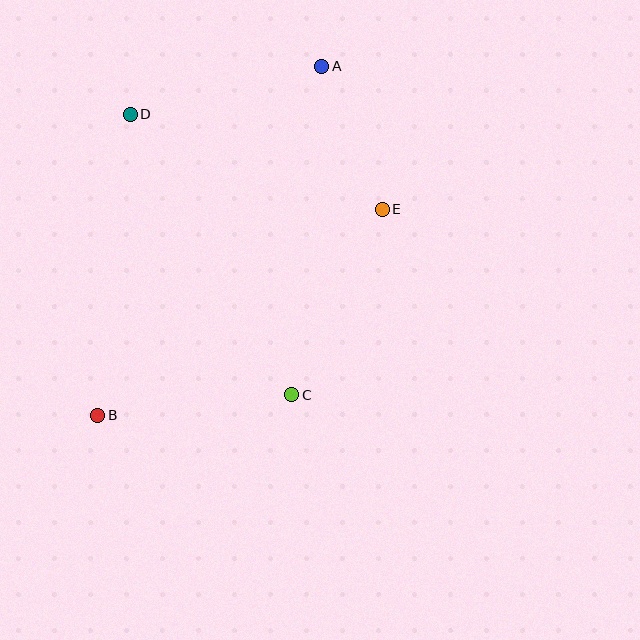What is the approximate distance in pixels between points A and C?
The distance between A and C is approximately 330 pixels.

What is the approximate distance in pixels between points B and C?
The distance between B and C is approximately 195 pixels.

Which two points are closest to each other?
Points A and E are closest to each other.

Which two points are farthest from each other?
Points A and B are farthest from each other.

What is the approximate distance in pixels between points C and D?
The distance between C and D is approximately 324 pixels.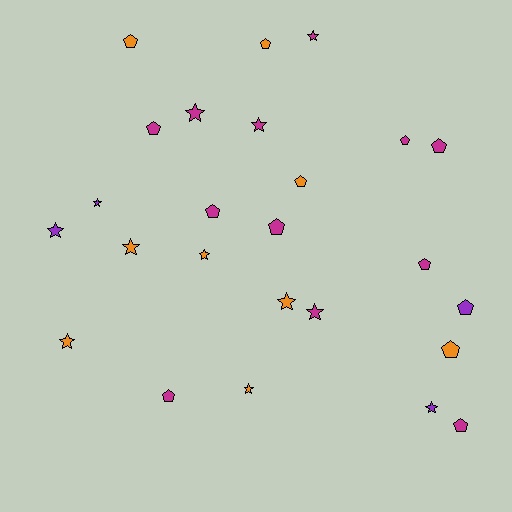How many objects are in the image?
There are 25 objects.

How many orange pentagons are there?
There are 4 orange pentagons.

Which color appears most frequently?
Magenta, with 12 objects.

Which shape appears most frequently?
Pentagon, with 13 objects.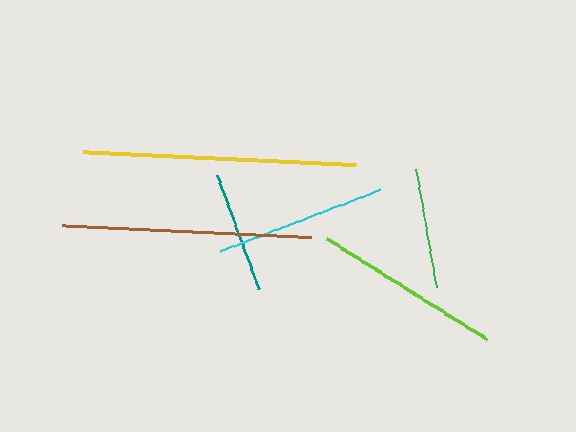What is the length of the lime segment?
The lime segment is approximately 189 pixels long.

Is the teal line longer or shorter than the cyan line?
The cyan line is longer than the teal line.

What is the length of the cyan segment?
The cyan segment is approximately 171 pixels long.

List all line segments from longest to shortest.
From longest to shortest: yellow, brown, lime, cyan, teal, green.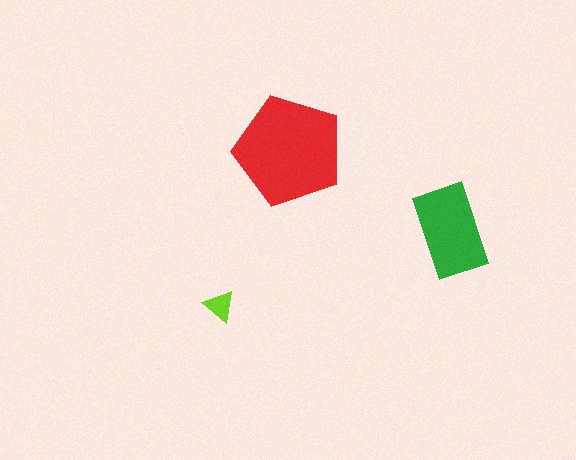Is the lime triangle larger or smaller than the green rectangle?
Smaller.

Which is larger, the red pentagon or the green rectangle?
The red pentagon.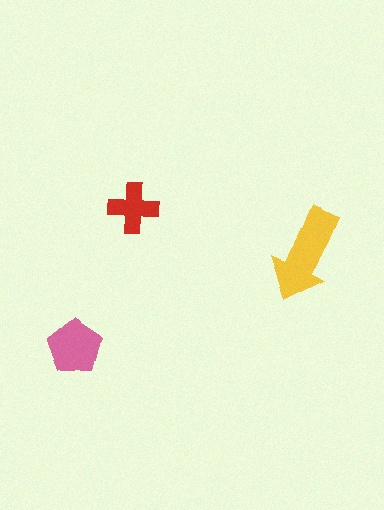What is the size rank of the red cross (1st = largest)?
3rd.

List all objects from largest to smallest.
The yellow arrow, the pink pentagon, the red cross.